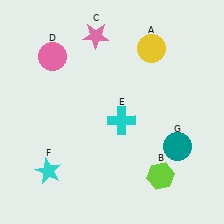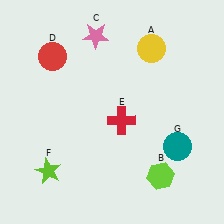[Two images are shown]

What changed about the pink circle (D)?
In Image 1, D is pink. In Image 2, it changed to red.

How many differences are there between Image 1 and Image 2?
There are 3 differences between the two images.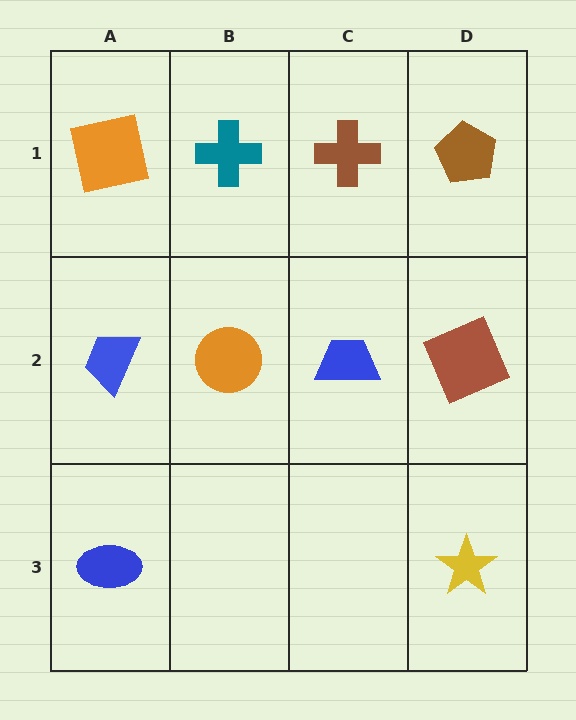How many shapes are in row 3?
2 shapes.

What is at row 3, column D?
A yellow star.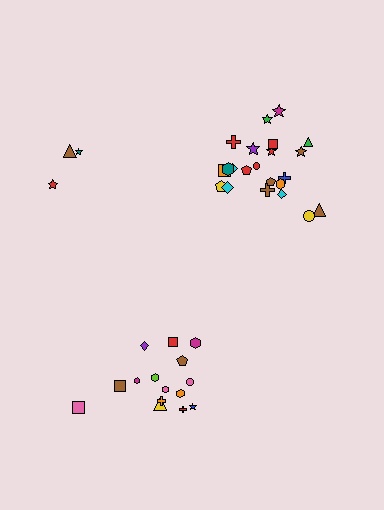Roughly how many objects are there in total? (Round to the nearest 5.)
Roughly 40 objects in total.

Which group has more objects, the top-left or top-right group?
The top-right group.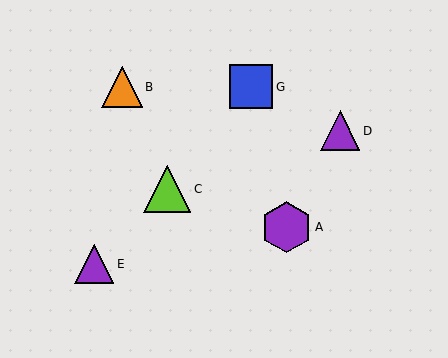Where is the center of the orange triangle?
The center of the orange triangle is at (122, 87).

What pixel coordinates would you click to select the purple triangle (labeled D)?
Click at (340, 131) to select the purple triangle D.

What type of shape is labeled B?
Shape B is an orange triangle.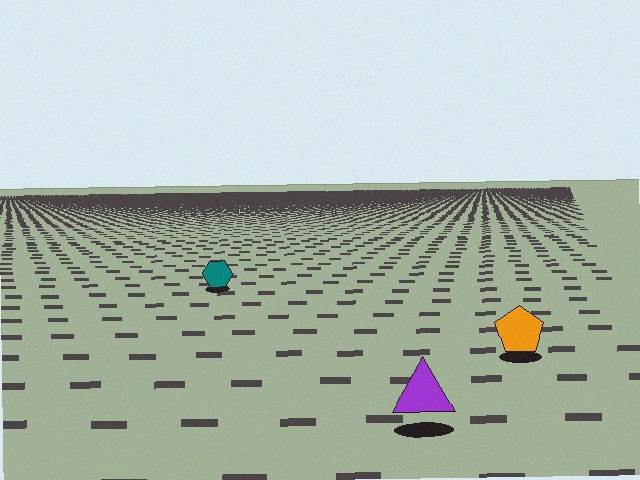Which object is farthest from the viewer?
The teal hexagon is farthest from the viewer. It appears smaller and the ground texture around it is denser.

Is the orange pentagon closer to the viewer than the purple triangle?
No. The purple triangle is closer — you can tell from the texture gradient: the ground texture is coarser near it.